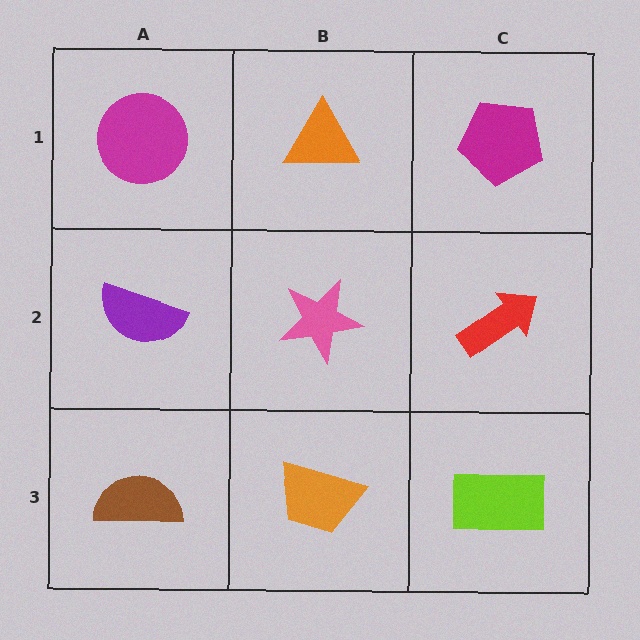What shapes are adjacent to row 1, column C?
A red arrow (row 2, column C), an orange triangle (row 1, column B).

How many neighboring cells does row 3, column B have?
3.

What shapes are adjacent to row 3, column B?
A pink star (row 2, column B), a brown semicircle (row 3, column A), a lime rectangle (row 3, column C).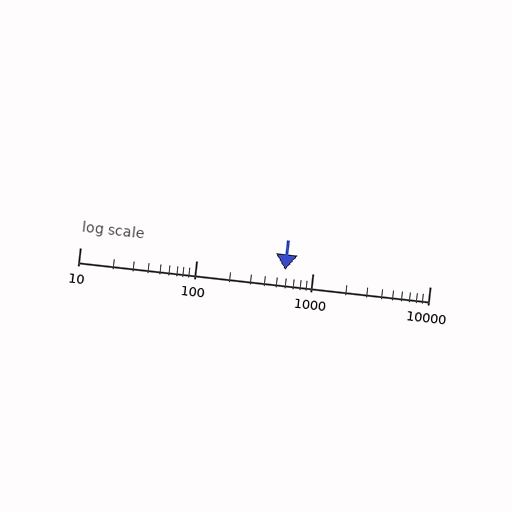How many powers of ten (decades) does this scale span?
The scale spans 3 decades, from 10 to 10000.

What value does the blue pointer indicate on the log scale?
The pointer indicates approximately 580.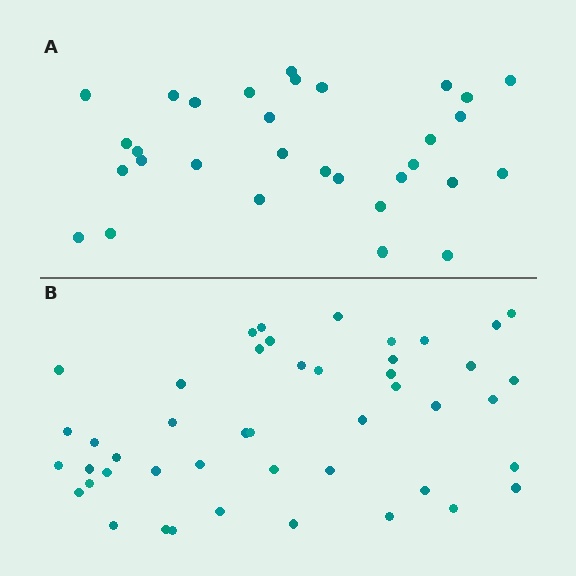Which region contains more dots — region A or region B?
Region B (the bottom region) has more dots.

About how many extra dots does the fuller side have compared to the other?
Region B has approximately 15 more dots than region A.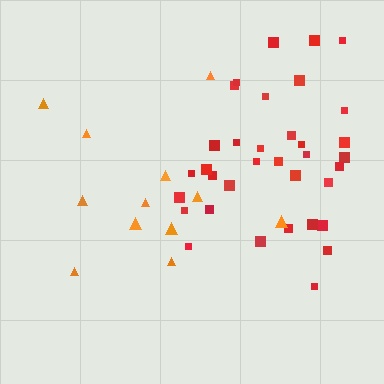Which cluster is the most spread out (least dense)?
Orange.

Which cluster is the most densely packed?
Red.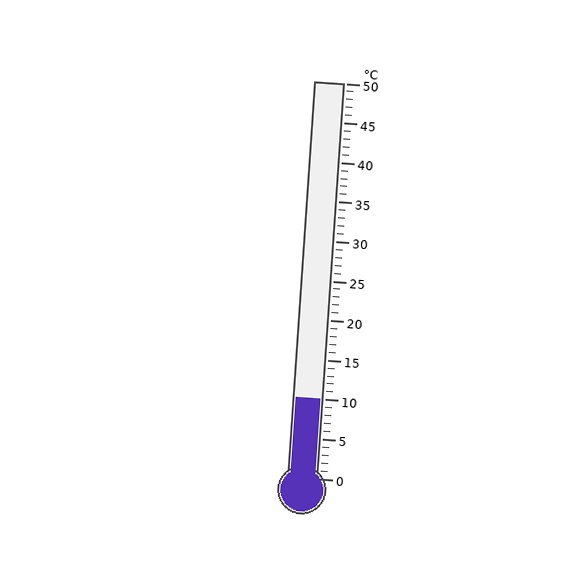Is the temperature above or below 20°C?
The temperature is below 20°C.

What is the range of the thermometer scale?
The thermometer scale ranges from 0°C to 50°C.